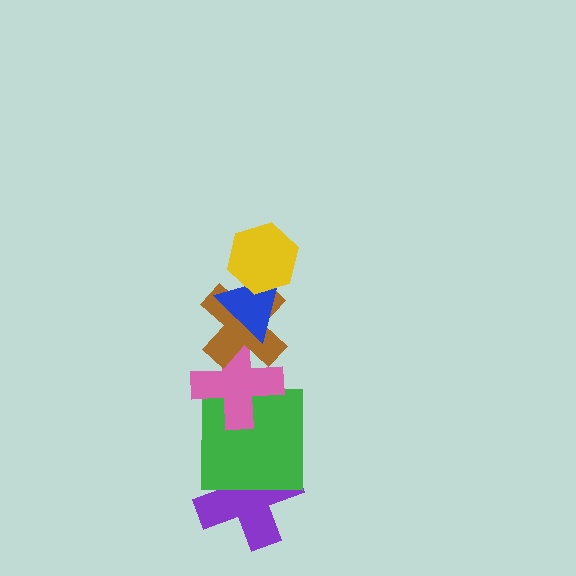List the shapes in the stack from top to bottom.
From top to bottom: the yellow hexagon, the blue triangle, the brown cross, the pink cross, the green square, the purple cross.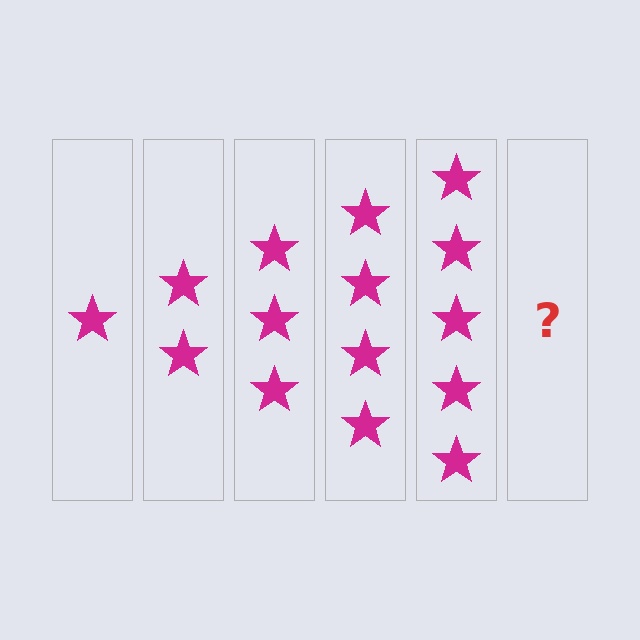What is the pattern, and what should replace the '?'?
The pattern is that each step adds one more star. The '?' should be 6 stars.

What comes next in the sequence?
The next element should be 6 stars.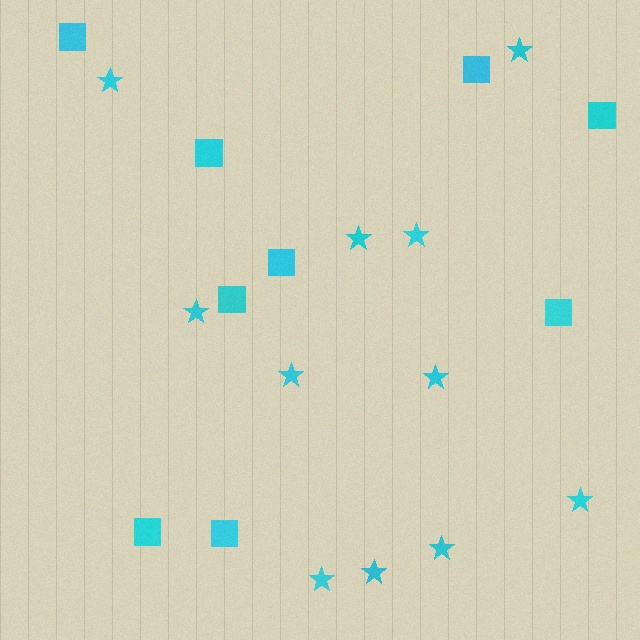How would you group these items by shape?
There are 2 groups: one group of squares (9) and one group of stars (11).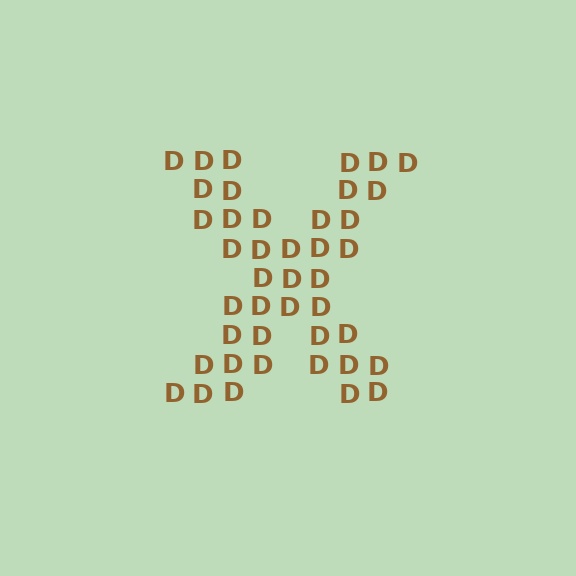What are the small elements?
The small elements are letter D's.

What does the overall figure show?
The overall figure shows the letter X.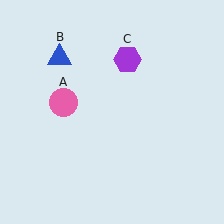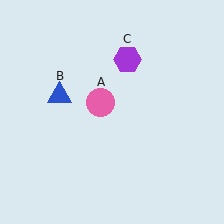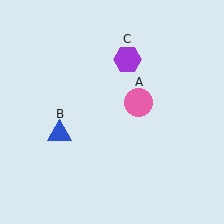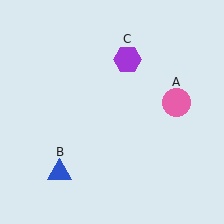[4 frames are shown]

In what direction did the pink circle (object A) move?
The pink circle (object A) moved right.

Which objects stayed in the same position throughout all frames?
Purple hexagon (object C) remained stationary.